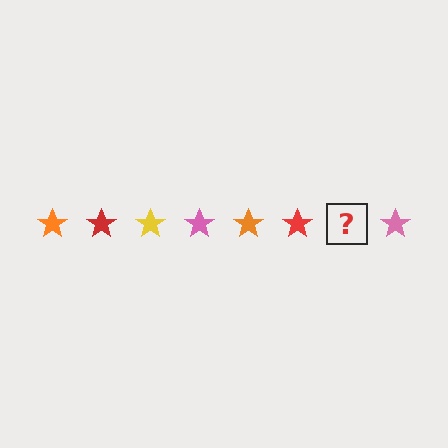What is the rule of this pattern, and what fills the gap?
The rule is that the pattern cycles through orange, red, yellow, pink stars. The gap should be filled with a yellow star.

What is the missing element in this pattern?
The missing element is a yellow star.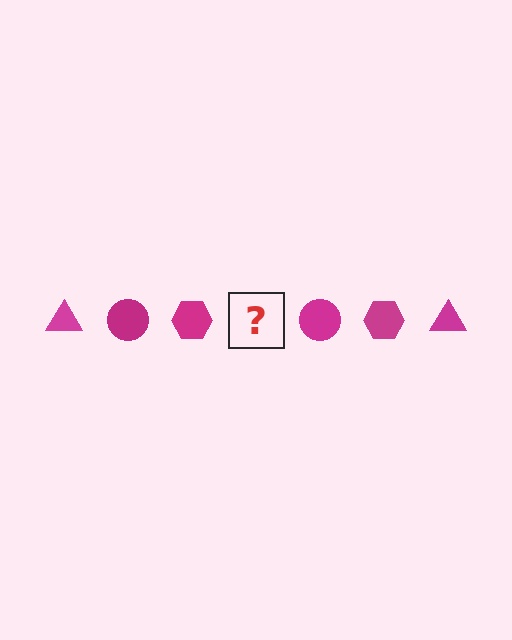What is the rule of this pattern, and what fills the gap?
The rule is that the pattern cycles through triangle, circle, hexagon shapes in magenta. The gap should be filled with a magenta triangle.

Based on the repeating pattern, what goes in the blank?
The blank should be a magenta triangle.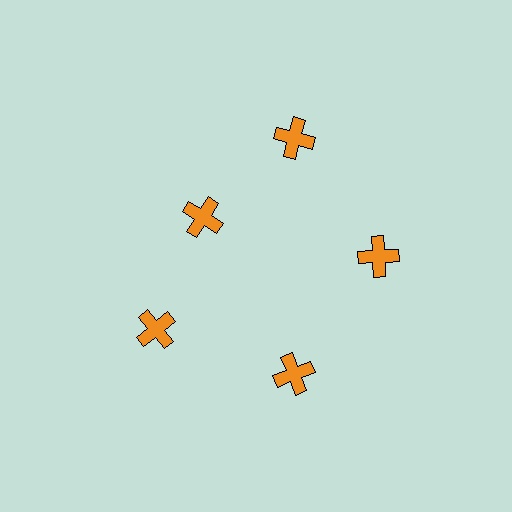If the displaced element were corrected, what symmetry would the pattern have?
It would have 5-fold rotational symmetry — the pattern would map onto itself every 72 degrees.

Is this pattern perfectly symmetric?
No. The 5 orange crosses are arranged in a ring, but one element near the 10 o'clock position is pulled inward toward the center, breaking the 5-fold rotational symmetry.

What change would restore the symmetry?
The symmetry would be restored by moving it outward, back onto the ring so that all 5 crosses sit at equal angles and equal distance from the center.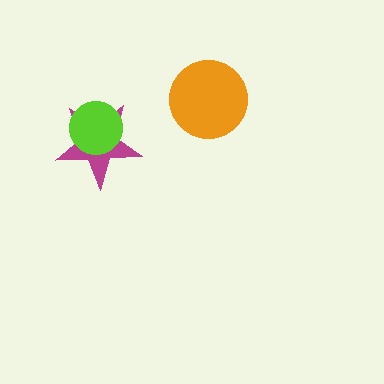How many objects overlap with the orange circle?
0 objects overlap with the orange circle.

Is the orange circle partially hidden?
No, no other shape covers it.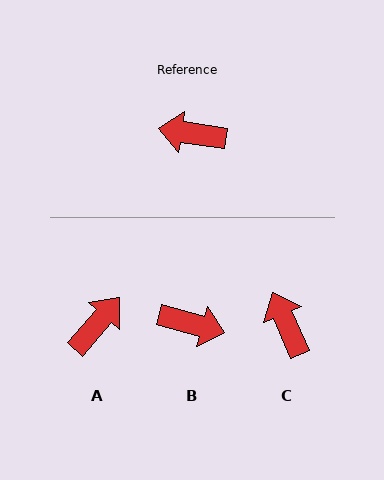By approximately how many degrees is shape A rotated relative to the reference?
Approximately 123 degrees clockwise.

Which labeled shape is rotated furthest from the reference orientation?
B, about 173 degrees away.